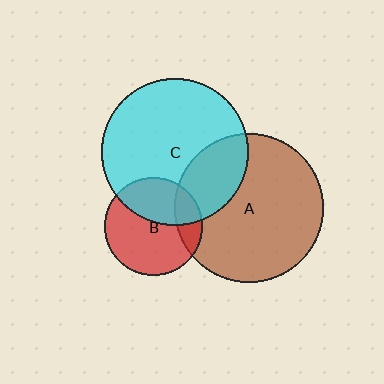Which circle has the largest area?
Circle A (brown).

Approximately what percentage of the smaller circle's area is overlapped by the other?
Approximately 20%.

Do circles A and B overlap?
Yes.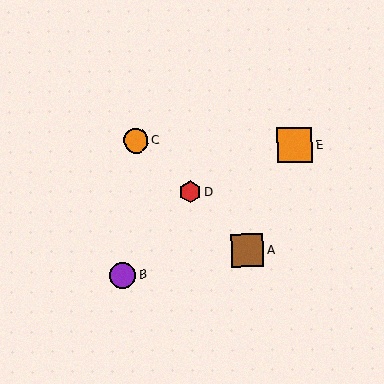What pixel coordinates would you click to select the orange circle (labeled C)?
Click at (136, 141) to select the orange circle C.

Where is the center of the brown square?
The center of the brown square is at (247, 251).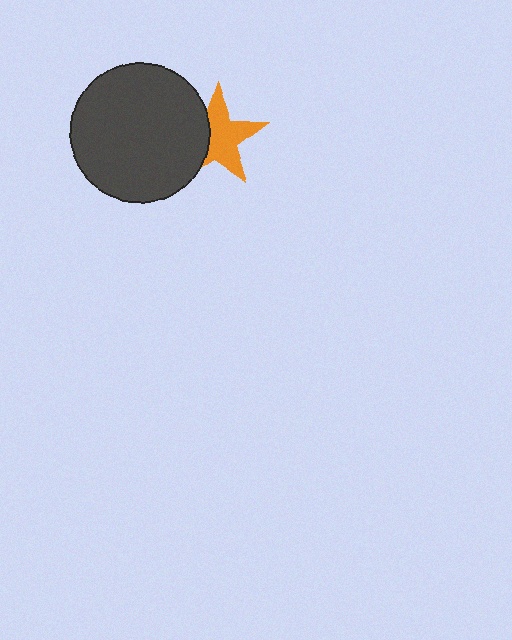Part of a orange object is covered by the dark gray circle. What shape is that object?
It is a star.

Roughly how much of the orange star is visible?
About half of it is visible (roughly 65%).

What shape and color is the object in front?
The object in front is a dark gray circle.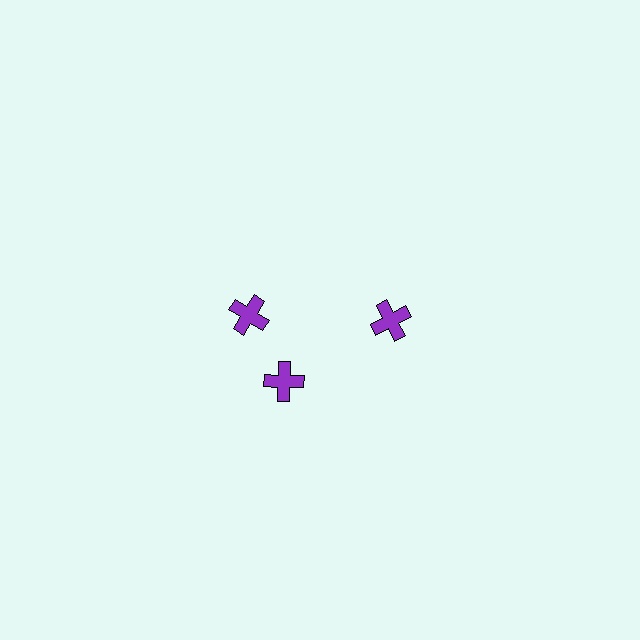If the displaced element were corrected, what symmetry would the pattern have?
It would have 3-fold rotational symmetry — the pattern would map onto itself every 120 degrees.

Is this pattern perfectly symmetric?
No. The 3 purple crosses are arranged in a ring, but one element near the 11 o'clock position is rotated out of alignment along the ring, breaking the 3-fold rotational symmetry.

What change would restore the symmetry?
The symmetry would be restored by rotating it back into even spacing with its neighbors so that all 3 crosses sit at equal angles and equal distance from the center.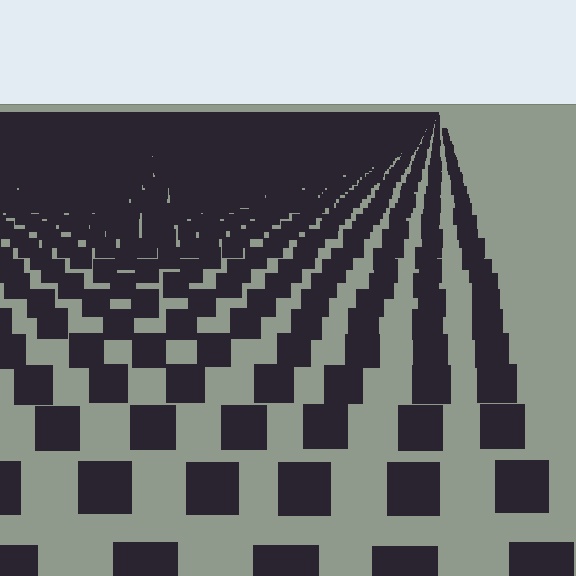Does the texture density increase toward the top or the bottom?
Density increases toward the top.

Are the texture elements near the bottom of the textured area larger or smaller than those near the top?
Larger. Near the bottom, elements are closer to the viewer and appear at a bigger on-screen size.